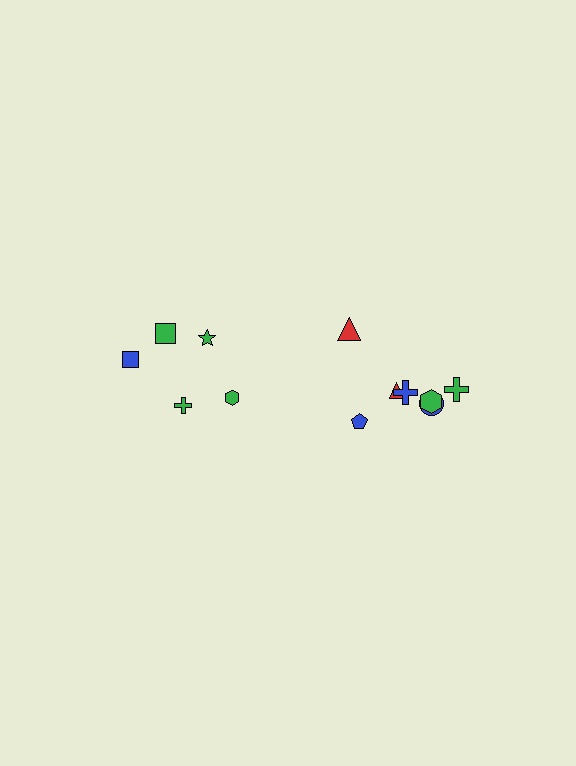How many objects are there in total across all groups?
There are 12 objects.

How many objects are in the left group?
There are 5 objects.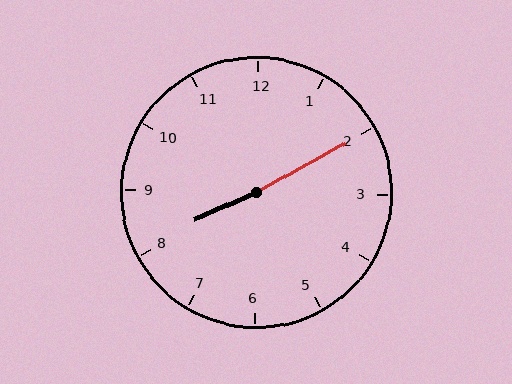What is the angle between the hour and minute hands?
Approximately 175 degrees.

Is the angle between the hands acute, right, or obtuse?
It is obtuse.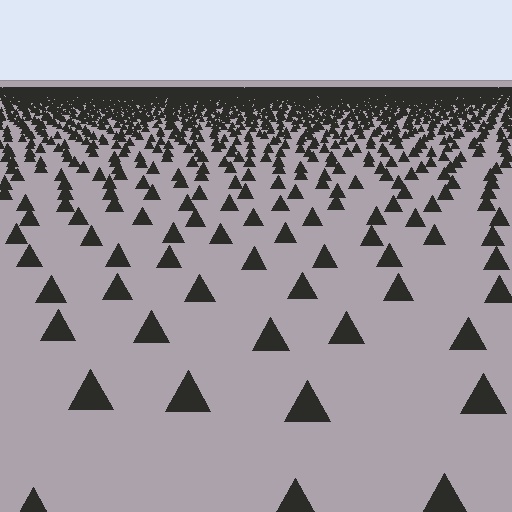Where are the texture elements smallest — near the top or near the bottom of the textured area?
Near the top.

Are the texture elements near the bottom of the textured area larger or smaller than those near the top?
Larger. Near the bottom, elements are closer to the viewer and appear at a bigger on-screen size.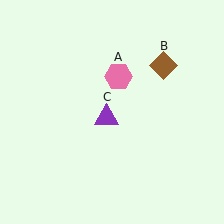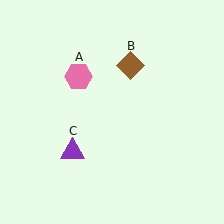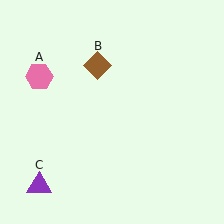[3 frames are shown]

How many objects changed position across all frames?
3 objects changed position: pink hexagon (object A), brown diamond (object B), purple triangle (object C).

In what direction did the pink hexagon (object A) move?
The pink hexagon (object A) moved left.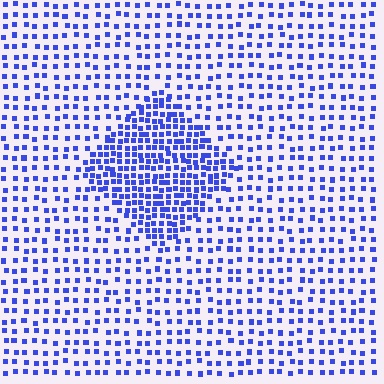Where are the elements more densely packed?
The elements are more densely packed inside the diamond boundary.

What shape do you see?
I see a diamond.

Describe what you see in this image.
The image contains small blue elements arranged at two different densities. A diamond-shaped region is visible where the elements are more densely packed than the surrounding area.